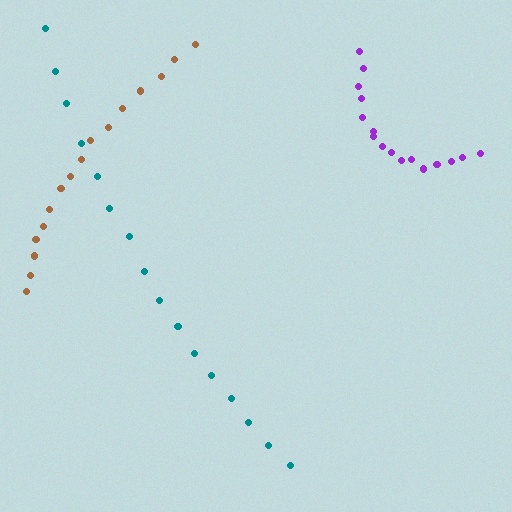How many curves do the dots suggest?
There are 3 distinct paths.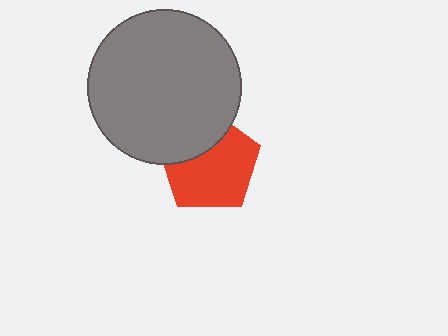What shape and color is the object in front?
The object in front is a gray circle.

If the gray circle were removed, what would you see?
You would see the complete red pentagon.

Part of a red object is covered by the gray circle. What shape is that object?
It is a pentagon.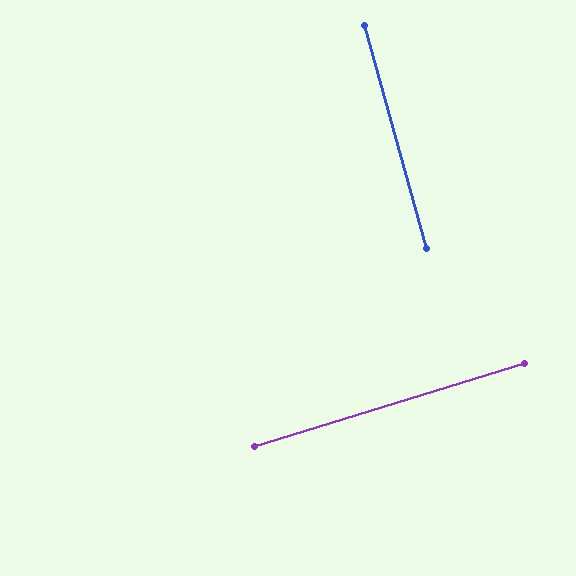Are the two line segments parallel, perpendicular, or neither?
Perpendicular — they meet at approximately 89°.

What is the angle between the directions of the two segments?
Approximately 89 degrees.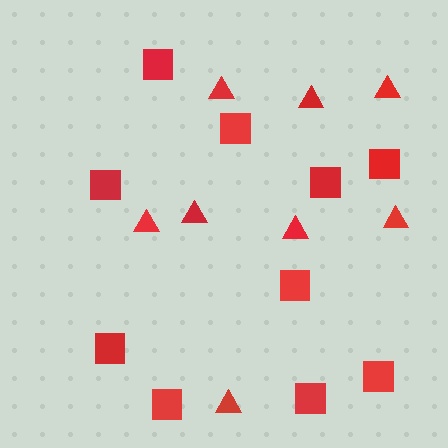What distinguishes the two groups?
There are 2 groups: one group of squares (10) and one group of triangles (8).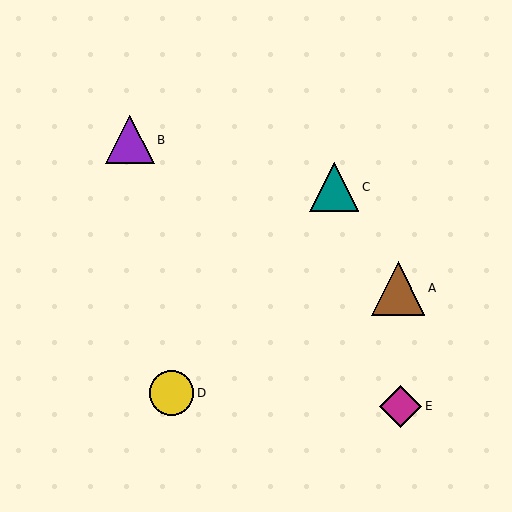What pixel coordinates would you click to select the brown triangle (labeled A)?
Click at (398, 288) to select the brown triangle A.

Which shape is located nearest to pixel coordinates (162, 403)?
The yellow circle (labeled D) at (171, 393) is nearest to that location.